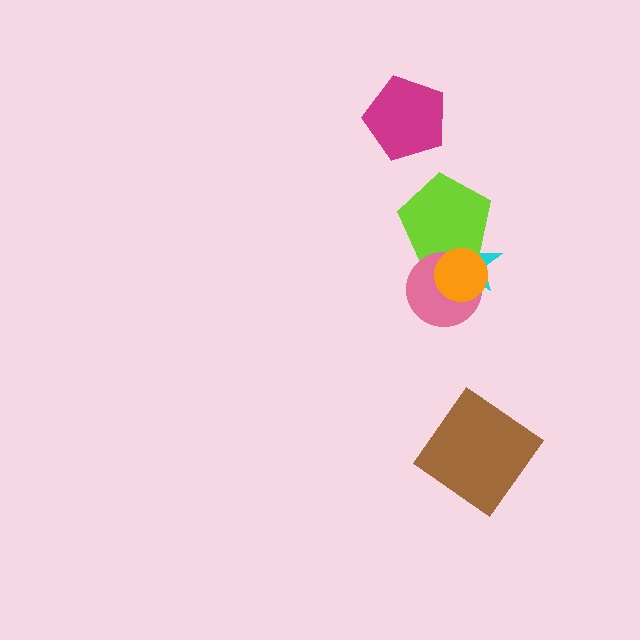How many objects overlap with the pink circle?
3 objects overlap with the pink circle.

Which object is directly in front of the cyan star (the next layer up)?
The lime pentagon is directly in front of the cyan star.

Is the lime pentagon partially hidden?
Yes, it is partially covered by another shape.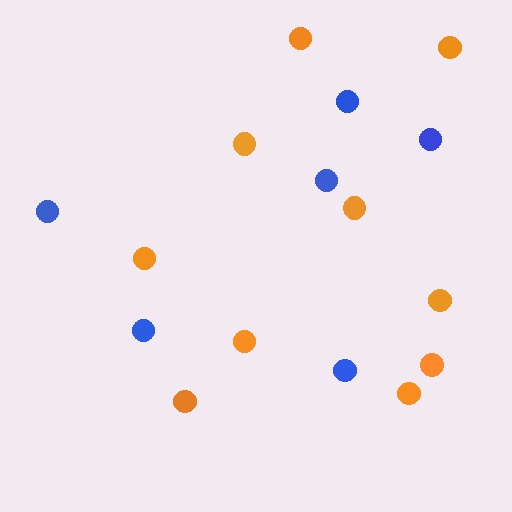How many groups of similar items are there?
There are 2 groups: one group of orange circles (10) and one group of blue circles (6).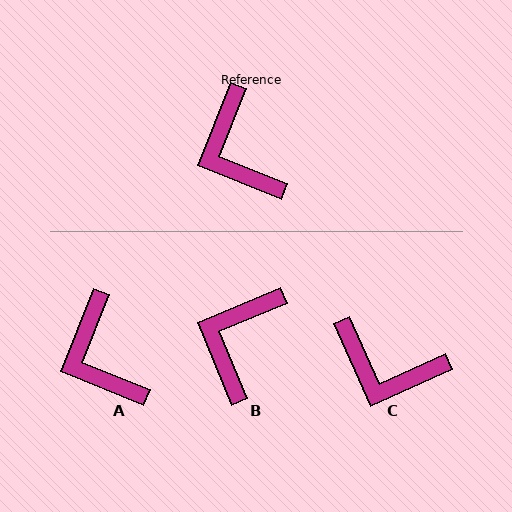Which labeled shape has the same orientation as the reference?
A.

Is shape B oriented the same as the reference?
No, it is off by about 46 degrees.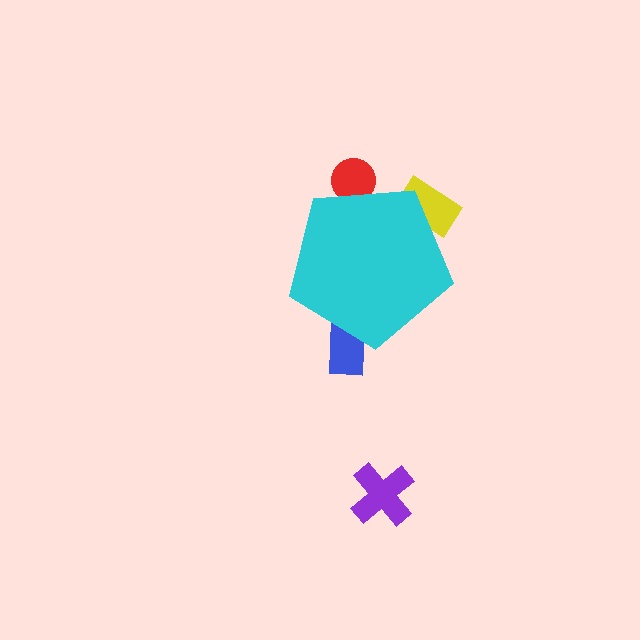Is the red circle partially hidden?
Yes, the red circle is partially hidden behind the cyan pentagon.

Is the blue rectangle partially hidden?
Yes, the blue rectangle is partially hidden behind the cyan pentagon.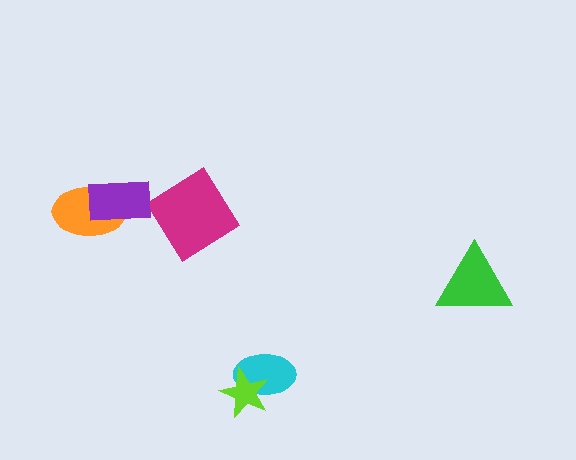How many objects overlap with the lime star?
1 object overlaps with the lime star.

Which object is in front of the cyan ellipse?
The lime star is in front of the cyan ellipse.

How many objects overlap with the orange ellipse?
1 object overlaps with the orange ellipse.